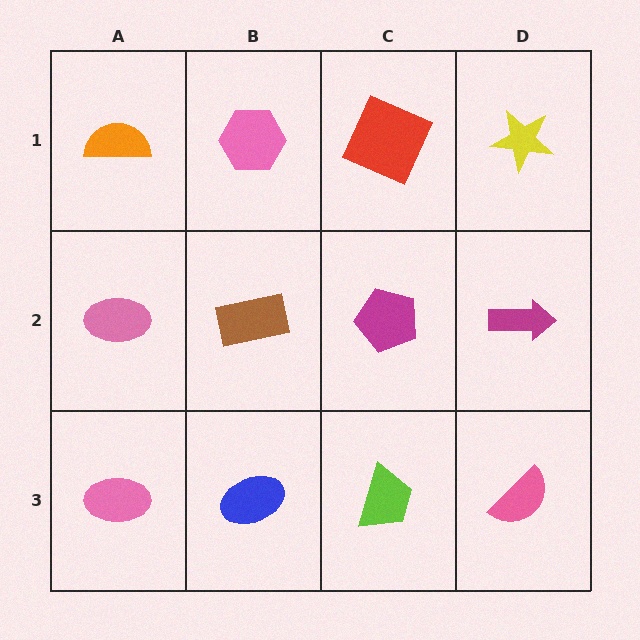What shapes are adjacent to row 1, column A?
A pink ellipse (row 2, column A), a pink hexagon (row 1, column B).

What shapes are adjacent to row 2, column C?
A red square (row 1, column C), a lime trapezoid (row 3, column C), a brown rectangle (row 2, column B), a magenta arrow (row 2, column D).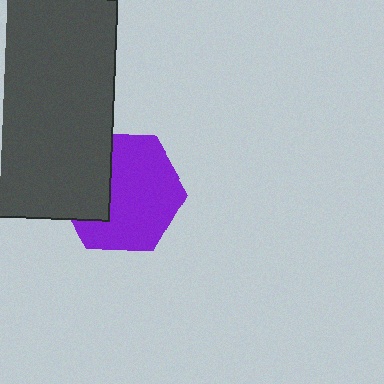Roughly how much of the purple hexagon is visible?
Most of it is visible (roughly 67%).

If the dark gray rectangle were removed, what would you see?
You would see the complete purple hexagon.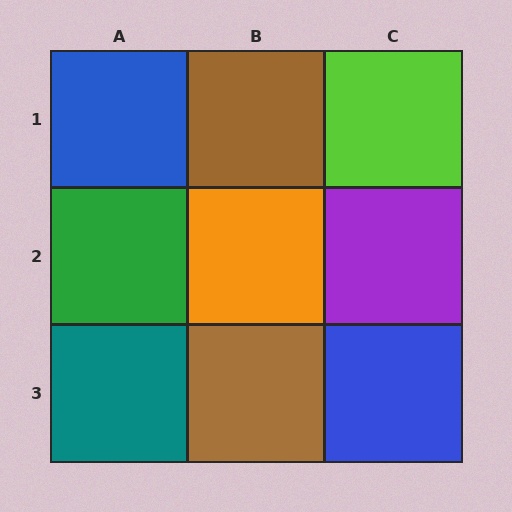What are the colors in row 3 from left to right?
Teal, brown, blue.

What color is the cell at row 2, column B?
Orange.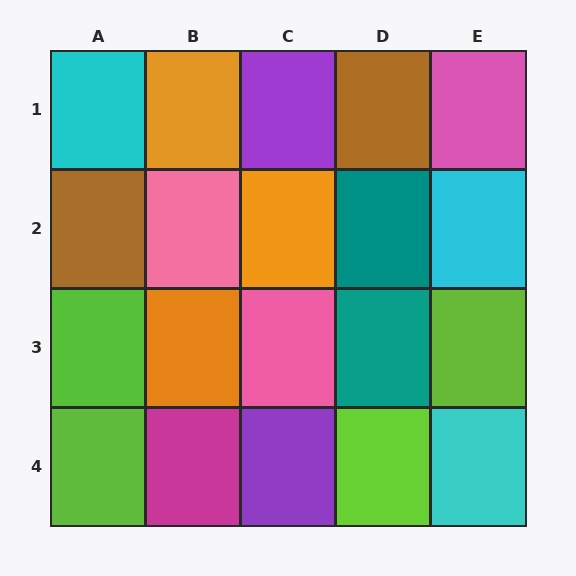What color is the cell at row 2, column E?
Cyan.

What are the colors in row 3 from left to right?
Lime, orange, pink, teal, lime.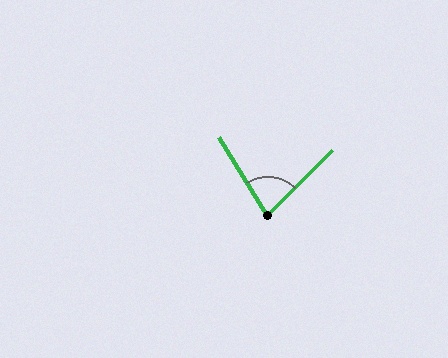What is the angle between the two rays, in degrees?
Approximately 76 degrees.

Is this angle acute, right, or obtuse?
It is acute.